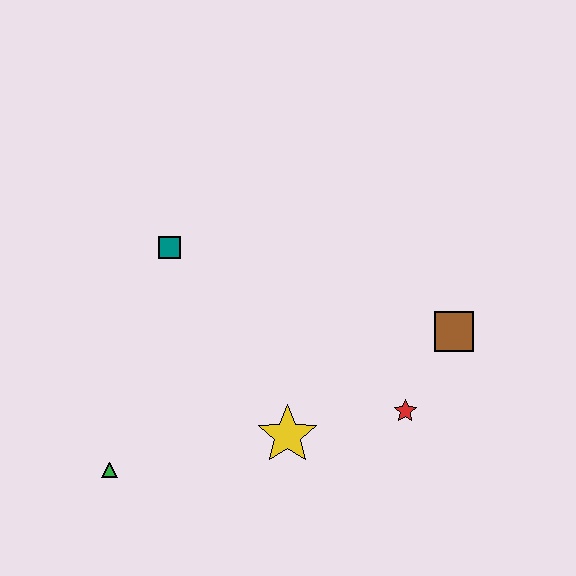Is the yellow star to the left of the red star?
Yes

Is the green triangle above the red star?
No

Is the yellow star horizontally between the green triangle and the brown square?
Yes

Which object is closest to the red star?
The brown square is closest to the red star.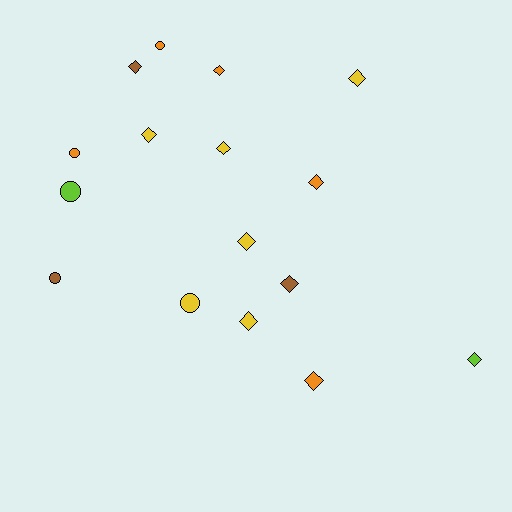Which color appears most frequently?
Yellow, with 6 objects.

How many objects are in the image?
There are 16 objects.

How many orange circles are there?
There are 2 orange circles.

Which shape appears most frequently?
Diamond, with 11 objects.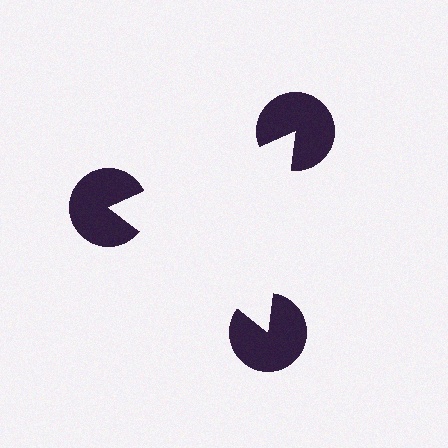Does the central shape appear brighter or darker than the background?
It typically appears slightly brighter than the background, even though no actual brightness change is drawn.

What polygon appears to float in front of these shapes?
An illusory triangle — its edges are inferred from the aligned wedge cuts in the pac-man discs, not physically drawn.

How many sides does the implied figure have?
3 sides.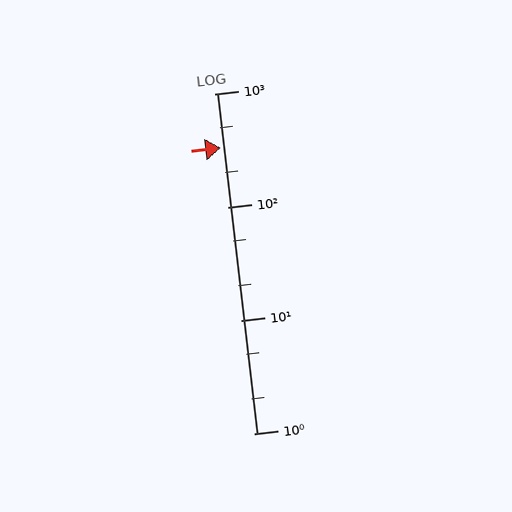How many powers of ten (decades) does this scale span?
The scale spans 3 decades, from 1 to 1000.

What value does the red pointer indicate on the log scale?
The pointer indicates approximately 330.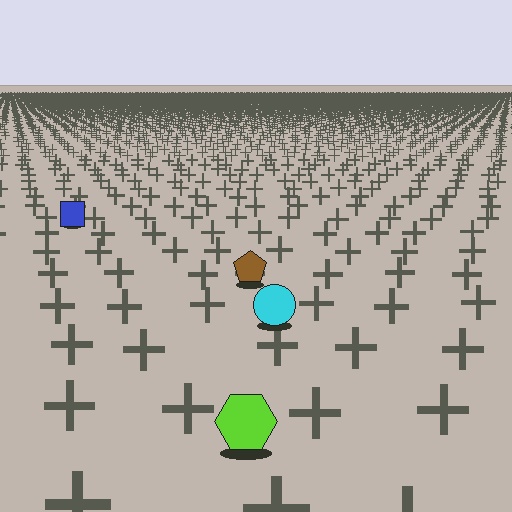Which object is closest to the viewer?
The lime hexagon is closest. The texture marks near it are larger and more spread out.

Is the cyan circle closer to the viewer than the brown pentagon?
Yes. The cyan circle is closer — you can tell from the texture gradient: the ground texture is coarser near it.